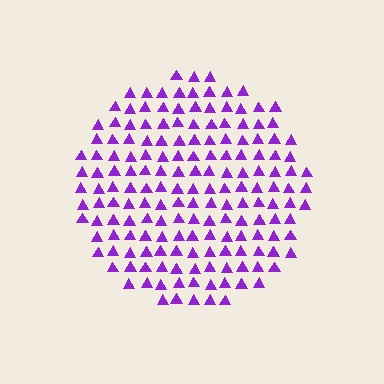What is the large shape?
The large shape is a circle.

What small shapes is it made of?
It is made of small triangles.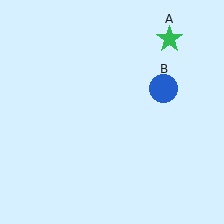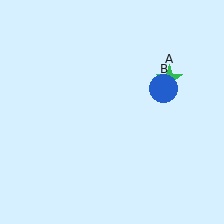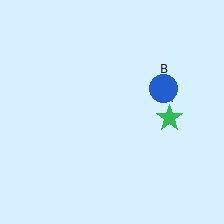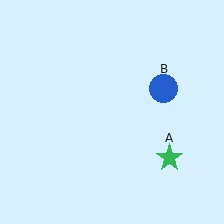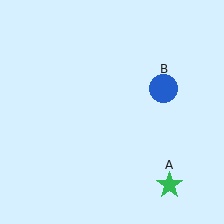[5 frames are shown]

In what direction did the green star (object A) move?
The green star (object A) moved down.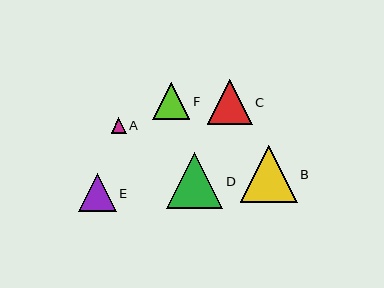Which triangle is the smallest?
Triangle A is the smallest with a size of approximately 15 pixels.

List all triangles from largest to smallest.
From largest to smallest: B, D, C, E, F, A.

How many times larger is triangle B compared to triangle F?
Triangle B is approximately 1.5 times the size of triangle F.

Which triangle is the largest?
Triangle B is the largest with a size of approximately 56 pixels.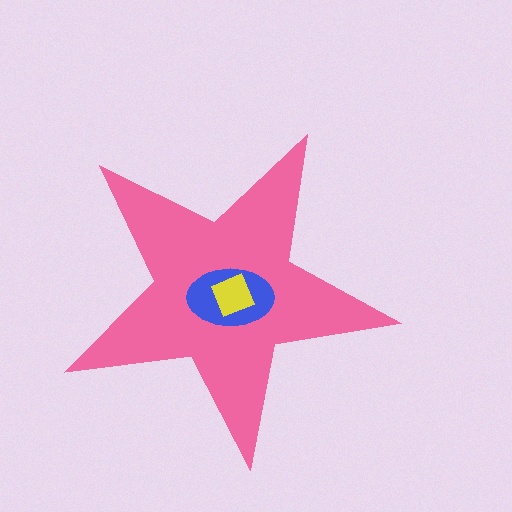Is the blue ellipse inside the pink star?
Yes.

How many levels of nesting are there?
3.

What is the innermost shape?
The yellow diamond.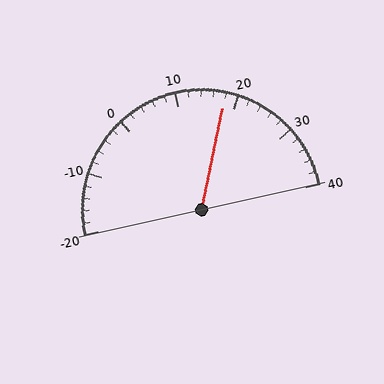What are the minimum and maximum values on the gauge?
The gauge ranges from -20 to 40.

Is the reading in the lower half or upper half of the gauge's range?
The reading is in the upper half of the range (-20 to 40).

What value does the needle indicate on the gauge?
The needle indicates approximately 18.